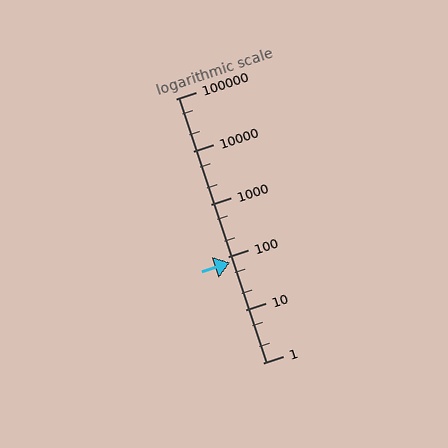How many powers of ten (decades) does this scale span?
The scale spans 5 decades, from 1 to 100000.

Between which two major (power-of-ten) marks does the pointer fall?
The pointer is between 10 and 100.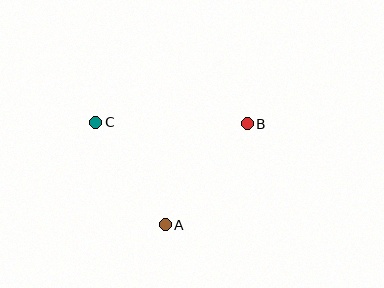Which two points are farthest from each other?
Points B and C are farthest from each other.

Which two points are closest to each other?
Points A and C are closest to each other.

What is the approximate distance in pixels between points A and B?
The distance between A and B is approximately 130 pixels.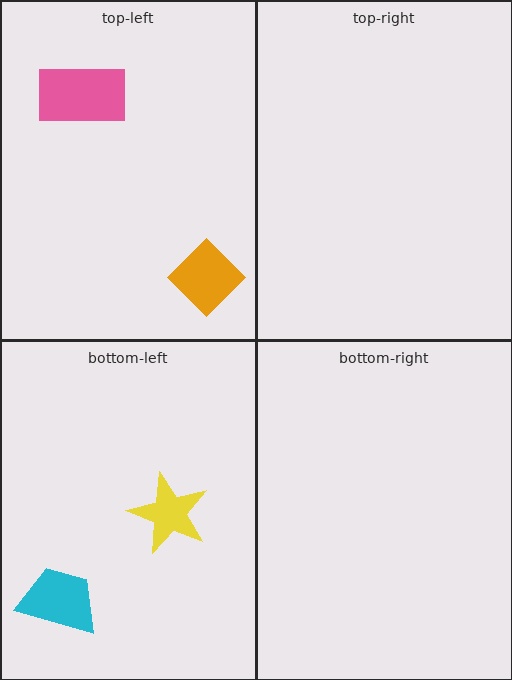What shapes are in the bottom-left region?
The cyan trapezoid, the yellow star.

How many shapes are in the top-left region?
2.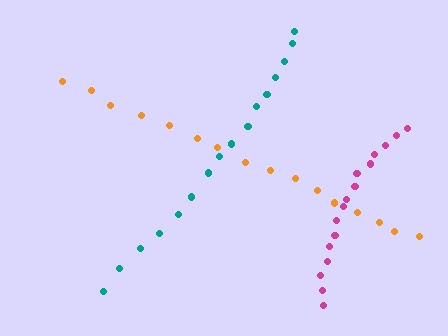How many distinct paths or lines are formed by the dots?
There are 3 distinct paths.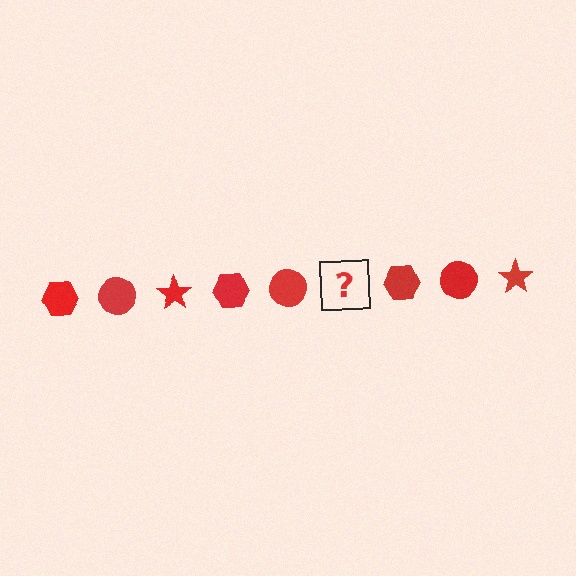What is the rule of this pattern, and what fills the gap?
The rule is that the pattern cycles through hexagon, circle, star shapes in red. The gap should be filled with a red star.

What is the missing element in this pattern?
The missing element is a red star.